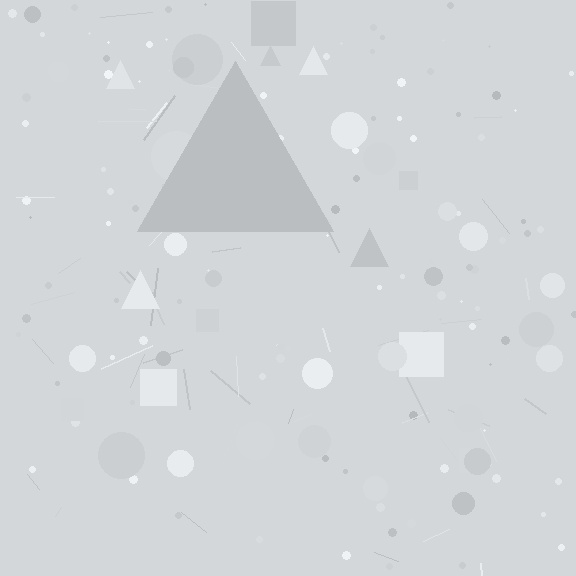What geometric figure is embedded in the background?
A triangle is embedded in the background.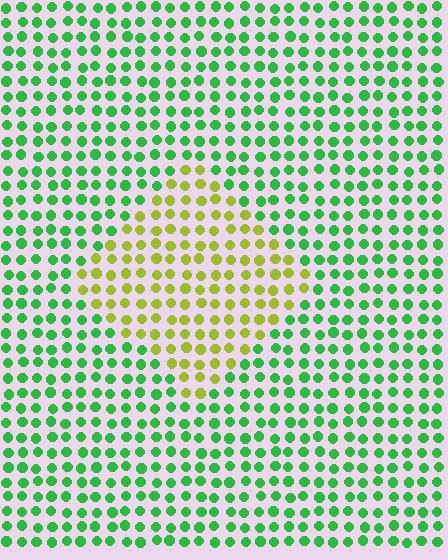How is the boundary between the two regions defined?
The boundary is defined purely by a slight shift in hue (about 56 degrees). Spacing, size, and orientation are identical on both sides.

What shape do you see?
I see a diamond.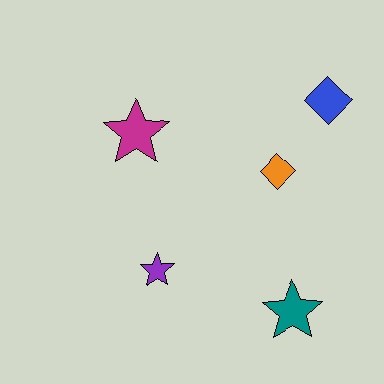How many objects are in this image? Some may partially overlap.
There are 5 objects.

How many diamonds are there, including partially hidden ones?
There are 2 diamonds.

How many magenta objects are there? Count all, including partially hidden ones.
There is 1 magenta object.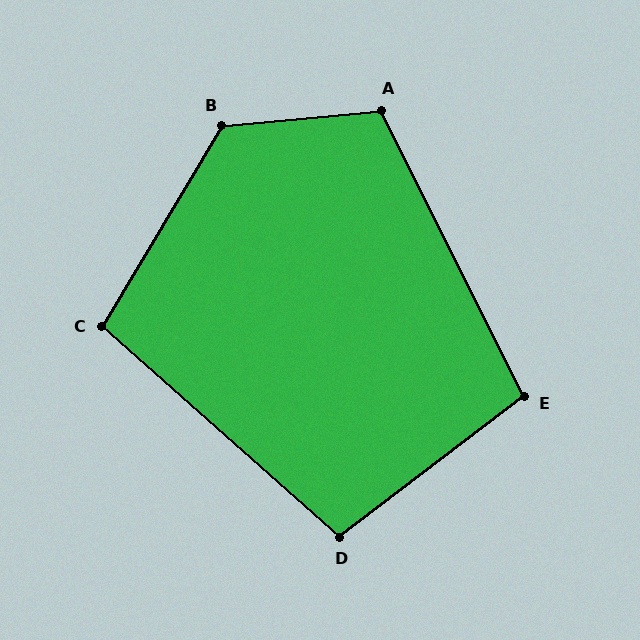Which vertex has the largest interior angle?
B, at approximately 126 degrees.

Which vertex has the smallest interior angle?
E, at approximately 101 degrees.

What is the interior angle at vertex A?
Approximately 111 degrees (obtuse).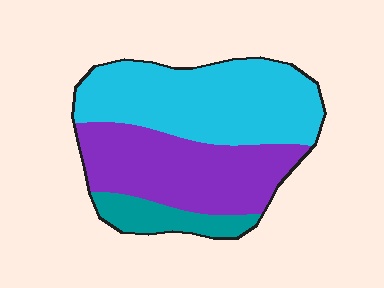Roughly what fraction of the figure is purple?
Purple takes up between a quarter and a half of the figure.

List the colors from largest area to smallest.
From largest to smallest: cyan, purple, teal.